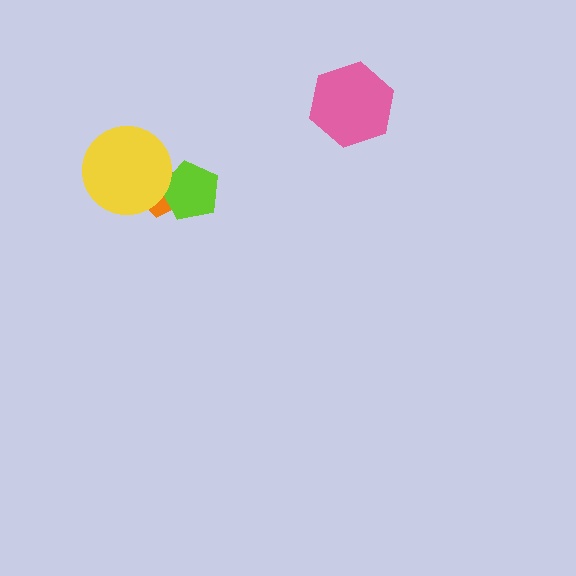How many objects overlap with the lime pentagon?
2 objects overlap with the lime pentagon.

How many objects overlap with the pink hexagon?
0 objects overlap with the pink hexagon.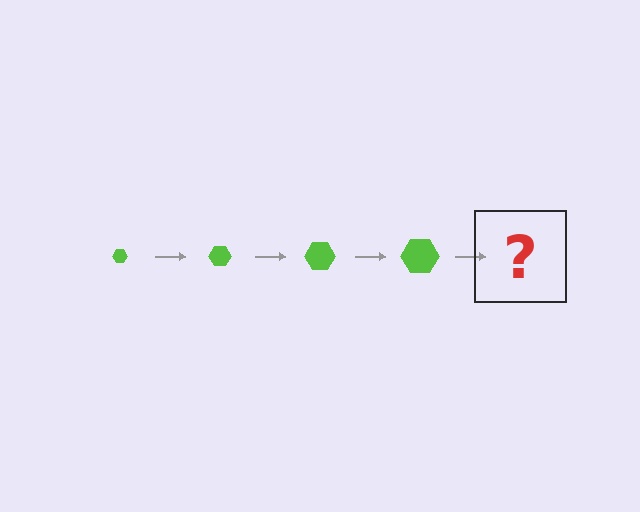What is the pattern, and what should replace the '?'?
The pattern is that the hexagon gets progressively larger each step. The '?' should be a lime hexagon, larger than the previous one.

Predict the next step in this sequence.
The next step is a lime hexagon, larger than the previous one.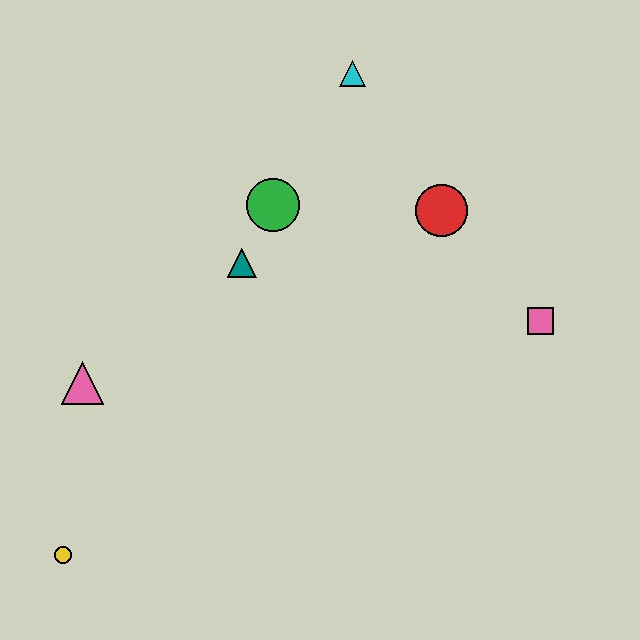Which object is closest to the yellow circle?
The pink triangle is closest to the yellow circle.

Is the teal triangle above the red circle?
No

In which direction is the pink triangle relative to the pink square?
The pink triangle is to the left of the pink square.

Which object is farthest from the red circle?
The yellow circle is farthest from the red circle.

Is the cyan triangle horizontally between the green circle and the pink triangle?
No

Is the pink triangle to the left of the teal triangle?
Yes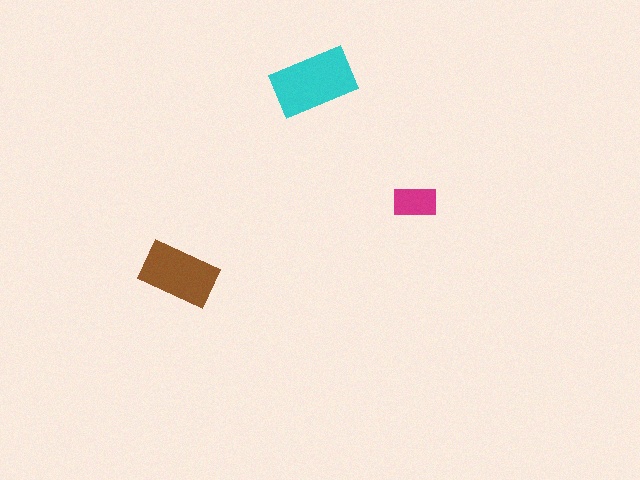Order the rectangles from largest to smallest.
the cyan one, the brown one, the magenta one.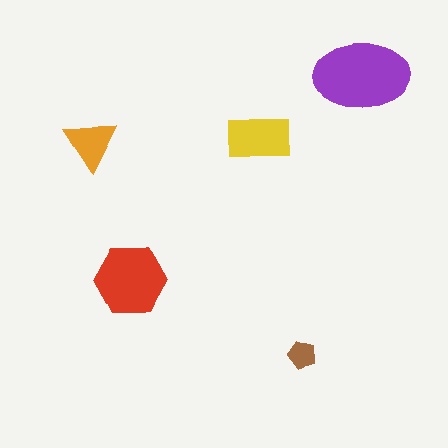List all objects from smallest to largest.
The brown pentagon, the orange triangle, the yellow rectangle, the red hexagon, the purple ellipse.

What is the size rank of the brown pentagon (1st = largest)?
5th.